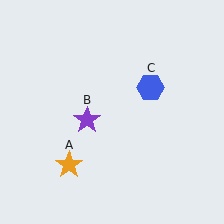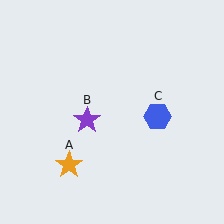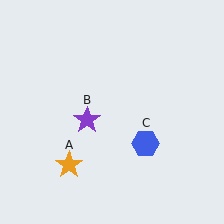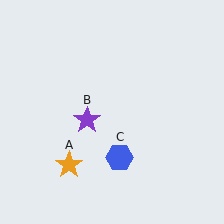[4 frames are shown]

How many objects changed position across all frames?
1 object changed position: blue hexagon (object C).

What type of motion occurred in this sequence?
The blue hexagon (object C) rotated clockwise around the center of the scene.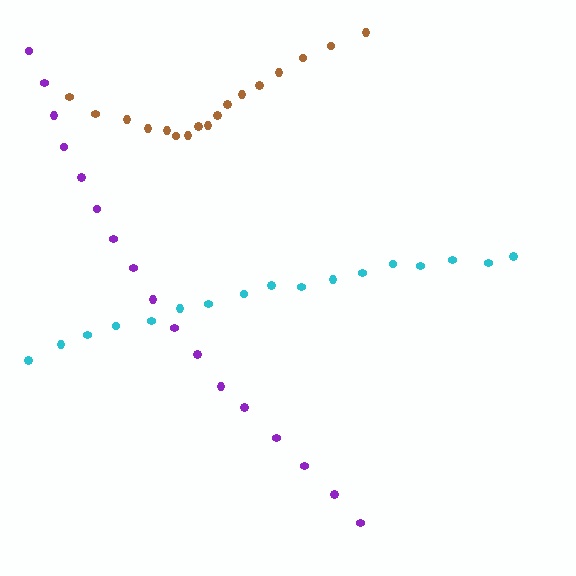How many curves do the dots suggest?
There are 3 distinct paths.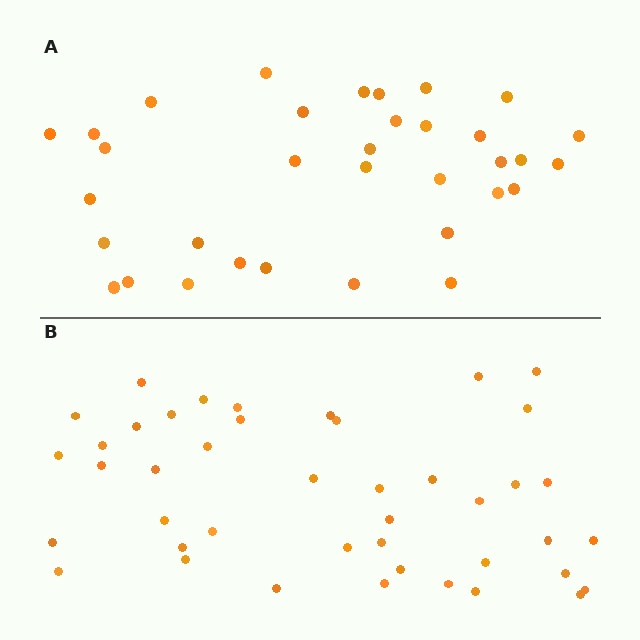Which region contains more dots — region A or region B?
Region B (the bottom region) has more dots.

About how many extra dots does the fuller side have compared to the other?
Region B has roughly 8 or so more dots than region A.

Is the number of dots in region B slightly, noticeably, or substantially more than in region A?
Region B has noticeably more, but not dramatically so. The ratio is roughly 1.3 to 1.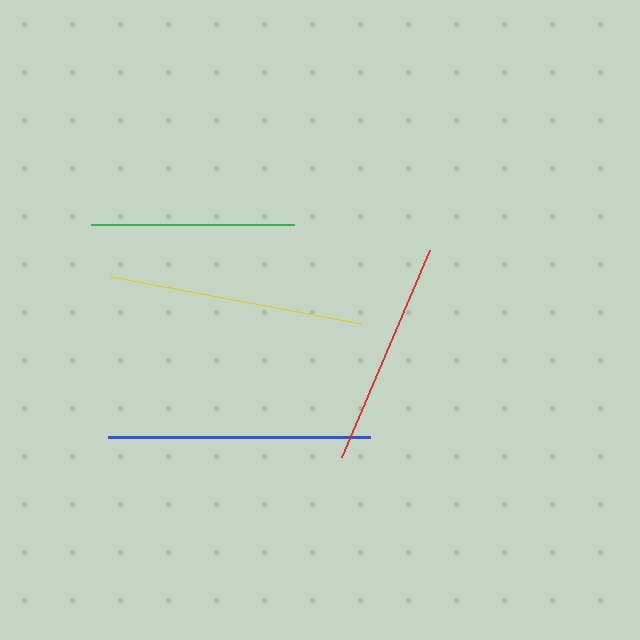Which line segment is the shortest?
The green line is the shortest at approximately 203 pixels.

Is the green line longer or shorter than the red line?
The red line is longer than the green line.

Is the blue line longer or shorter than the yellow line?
The blue line is longer than the yellow line.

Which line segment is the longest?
The blue line is the longest at approximately 262 pixels.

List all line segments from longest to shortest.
From longest to shortest: blue, yellow, red, green.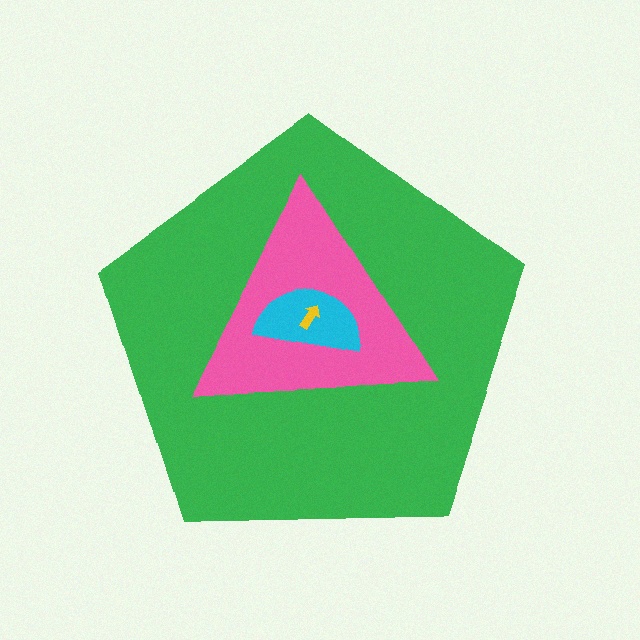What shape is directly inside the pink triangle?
The cyan semicircle.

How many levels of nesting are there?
4.